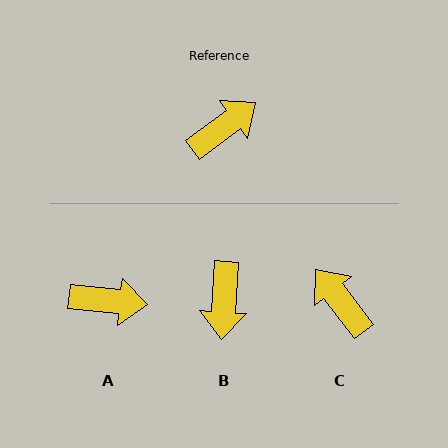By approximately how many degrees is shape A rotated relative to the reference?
Approximately 43 degrees clockwise.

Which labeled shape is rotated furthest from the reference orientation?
B, about 131 degrees away.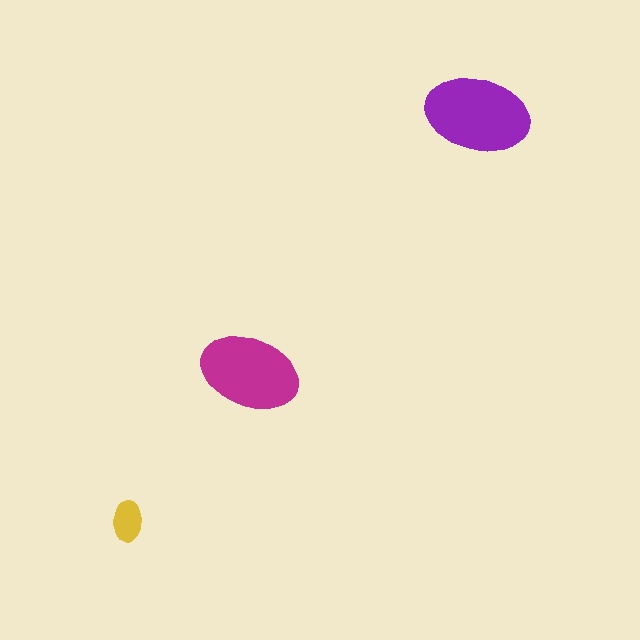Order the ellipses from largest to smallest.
the purple one, the magenta one, the yellow one.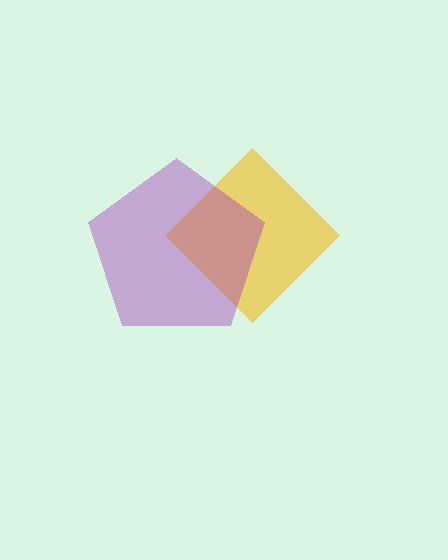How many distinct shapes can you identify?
There are 2 distinct shapes: a yellow diamond, a purple pentagon.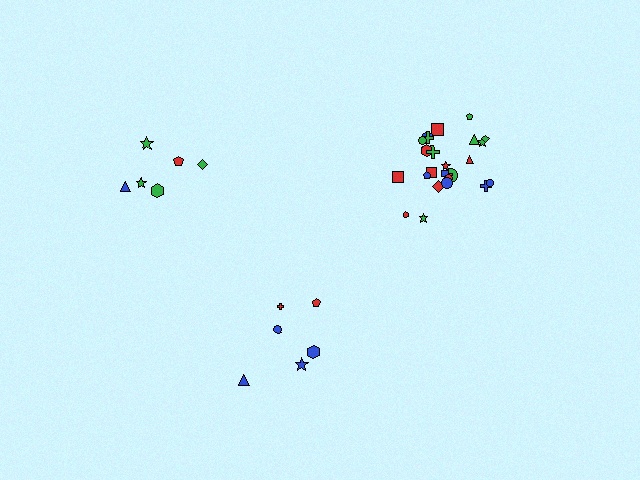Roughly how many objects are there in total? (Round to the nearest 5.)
Roughly 35 objects in total.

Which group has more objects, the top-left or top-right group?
The top-right group.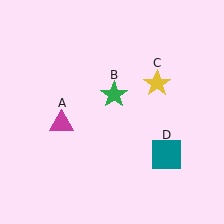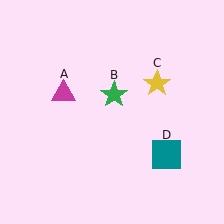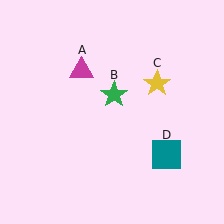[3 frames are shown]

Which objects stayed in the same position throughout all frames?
Green star (object B) and yellow star (object C) and teal square (object D) remained stationary.